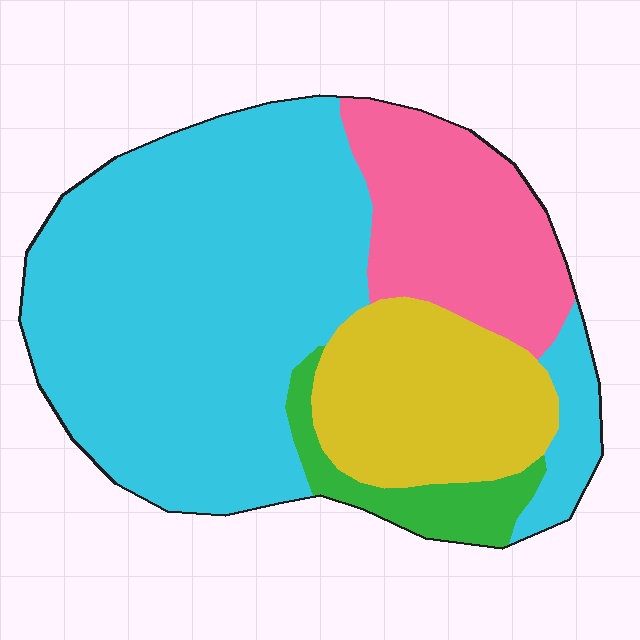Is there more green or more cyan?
Cyan.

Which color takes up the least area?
Green, at roughly 5%.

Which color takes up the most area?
Cyan, at roughly 55%.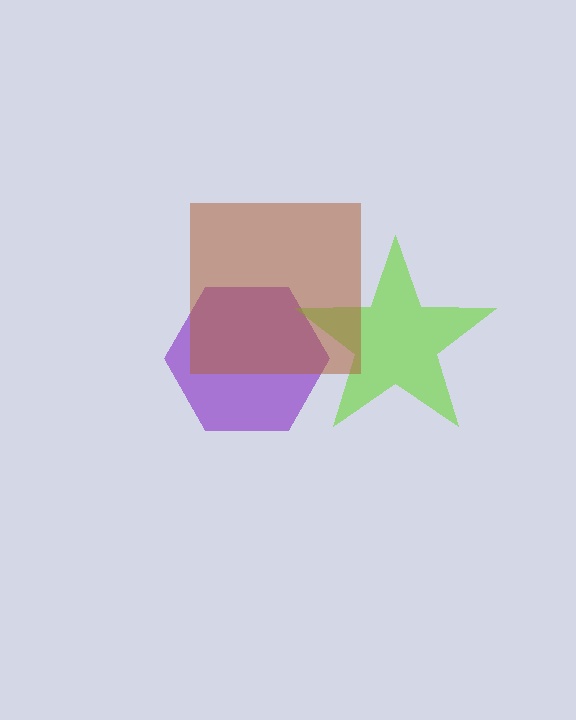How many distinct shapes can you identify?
There are 3 distinct shapes: a purple hexagon, a lime star, a brown square.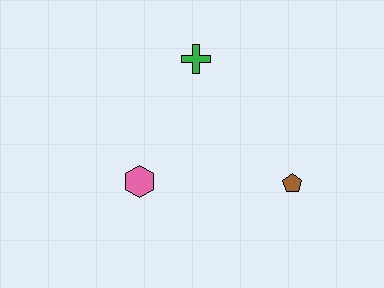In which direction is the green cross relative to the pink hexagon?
The green cross is above the pink hexagon.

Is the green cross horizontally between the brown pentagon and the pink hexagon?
Yes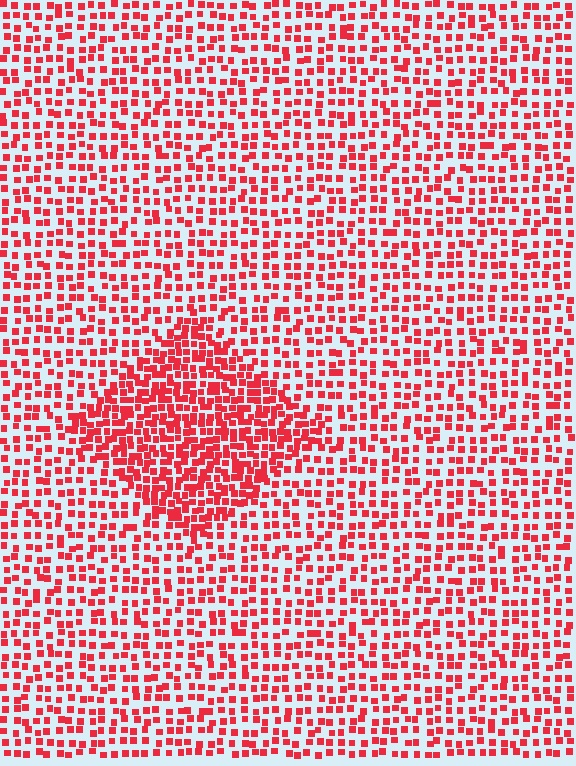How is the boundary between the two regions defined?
The boundary is defined by a change in element density (approximately 1.9x ratio). All elements are the same color, size, and shape.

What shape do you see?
I see a diamond.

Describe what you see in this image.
The image contains small red elements arranged at two different densities. A diamond-shaped region is visible where the elements are more densely packed than the surrounding area.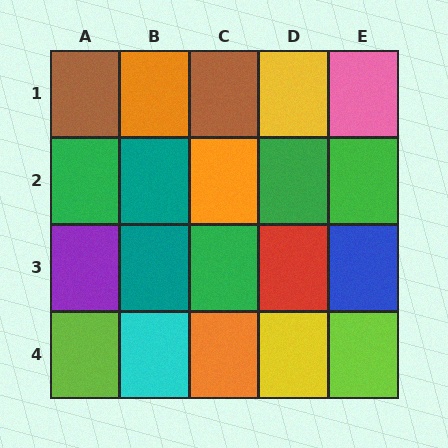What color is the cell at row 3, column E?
Blue.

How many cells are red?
1 cell is red.